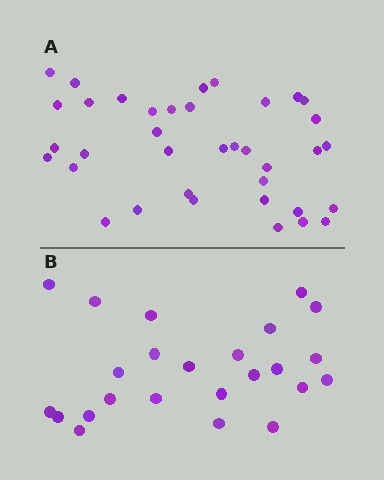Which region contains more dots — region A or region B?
Region A (the top region) has more dots.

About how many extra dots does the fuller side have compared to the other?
Region A has approximately 15 more dots than region B.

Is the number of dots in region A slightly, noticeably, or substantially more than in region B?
Region A has substantially more. The ratio is roughly 1.5 to 1.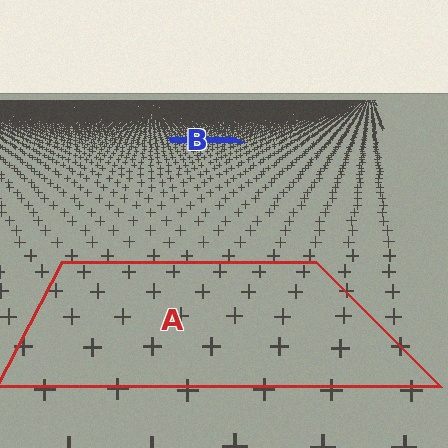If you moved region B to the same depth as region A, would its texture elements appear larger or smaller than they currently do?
They would appear larger. At a closer depth, the same texture elements are projected at a bigger on-screen size.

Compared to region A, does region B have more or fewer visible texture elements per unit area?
Region B has more texture elements per unit area — they are packed more densely because it is farther away.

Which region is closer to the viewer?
Region A is closer. The texture elements there are larger and more spread out.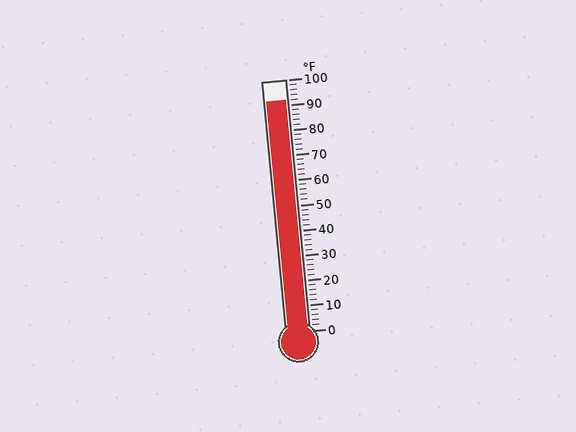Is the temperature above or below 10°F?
The temperature is above 10°F.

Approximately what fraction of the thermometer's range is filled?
The thermometer is filled to approximately 90% of its range.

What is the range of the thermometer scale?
The thermometer scale ranges from 0°F to 100°F.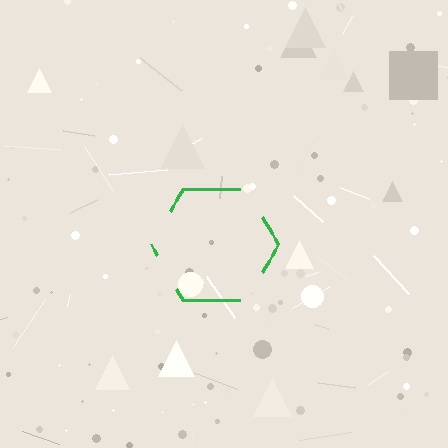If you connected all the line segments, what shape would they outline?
They would outline a hexagon.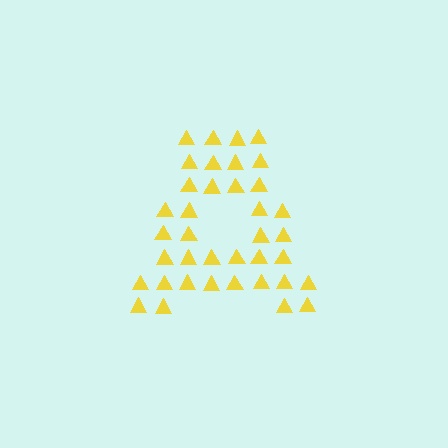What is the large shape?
The large shape is the letter A.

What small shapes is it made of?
It is made of small triangles.